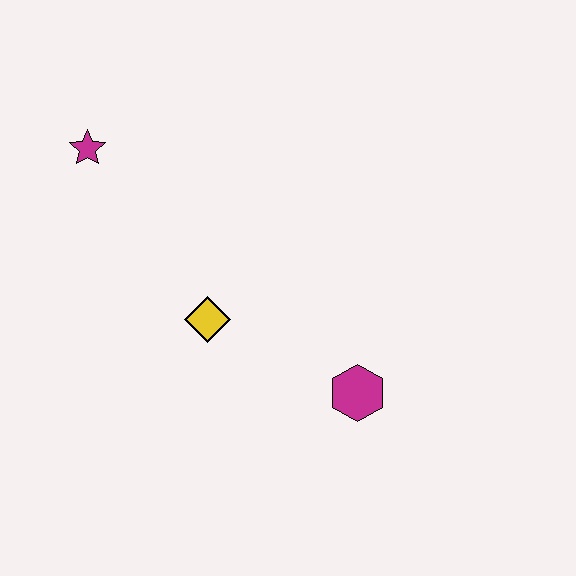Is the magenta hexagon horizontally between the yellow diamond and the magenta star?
No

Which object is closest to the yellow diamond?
The magenta hexagon is closest to the yellow diamond.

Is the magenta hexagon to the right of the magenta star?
Yes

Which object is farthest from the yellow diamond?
The magenta star is farthest from the yellow diamond.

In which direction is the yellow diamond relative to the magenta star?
The yellow diamond is below the magenta star.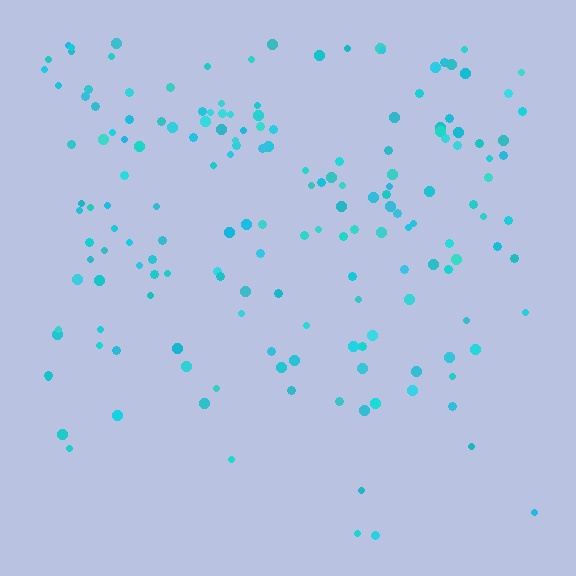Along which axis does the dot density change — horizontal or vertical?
Vertical.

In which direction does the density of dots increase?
From bottom to top, with the top side densest.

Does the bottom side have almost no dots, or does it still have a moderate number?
Still a moderate number, just noticeably fewer than the top.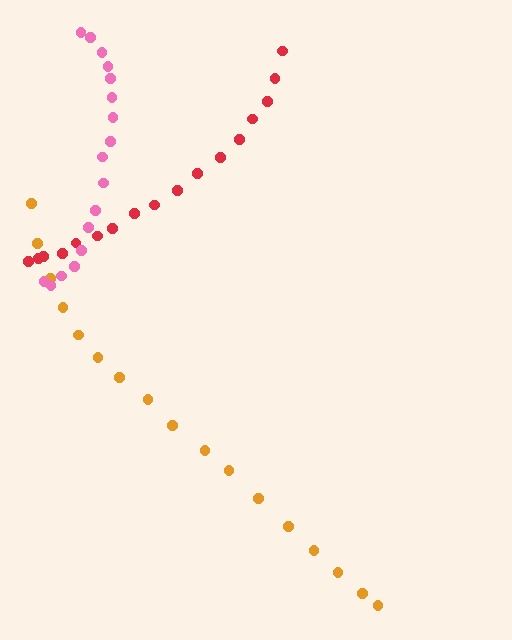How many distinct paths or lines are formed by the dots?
There are 3 distinct paths.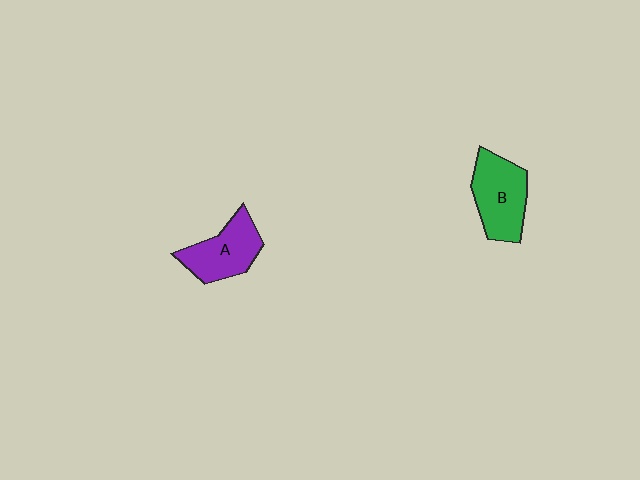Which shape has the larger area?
Shape B (green).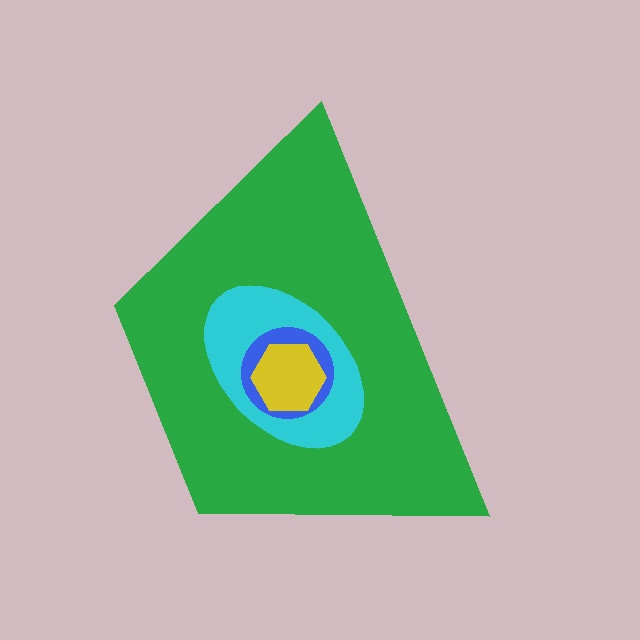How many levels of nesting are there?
4.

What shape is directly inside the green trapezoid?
The cyan ellipse.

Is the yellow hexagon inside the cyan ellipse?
Yes.